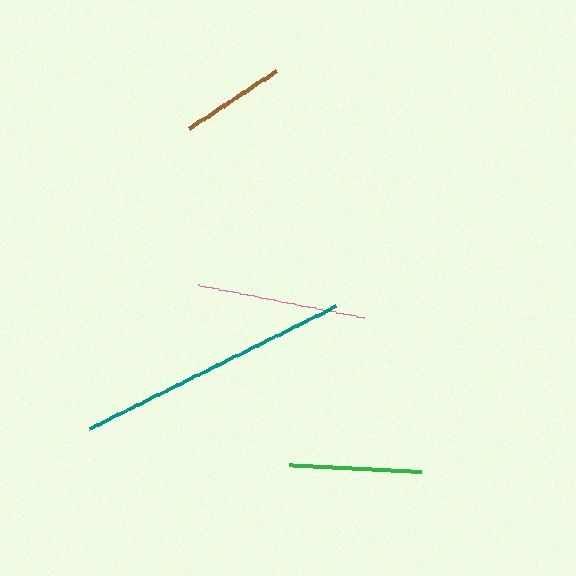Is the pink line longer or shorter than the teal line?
The teal line is longer than the pink line.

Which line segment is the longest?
The teal line is the longest at approximately 275 pixels.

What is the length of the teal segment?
The teal segment is approximately 275 pixels long.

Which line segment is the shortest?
The brown line is the shortest at approximately 105 pixels.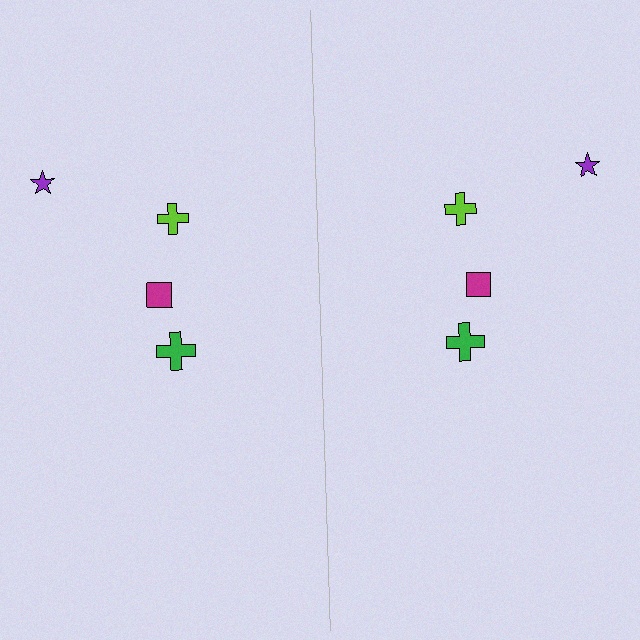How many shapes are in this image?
There are 8 shapes in this image.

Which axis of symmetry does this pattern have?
The pattern has a vertical axis of symmetry running through the center of the image.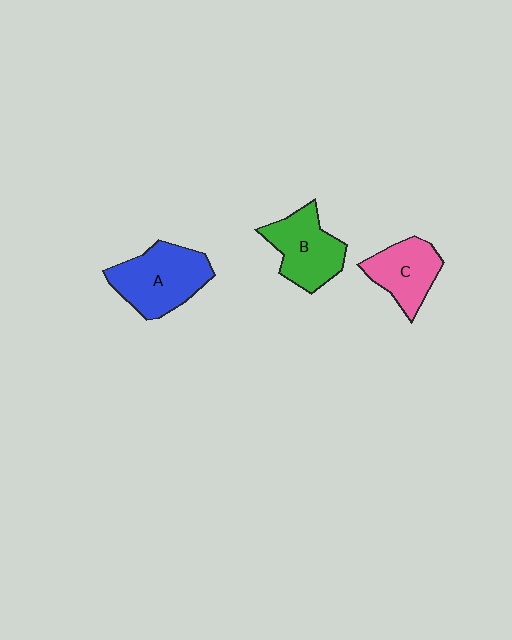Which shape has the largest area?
Shape A (blue).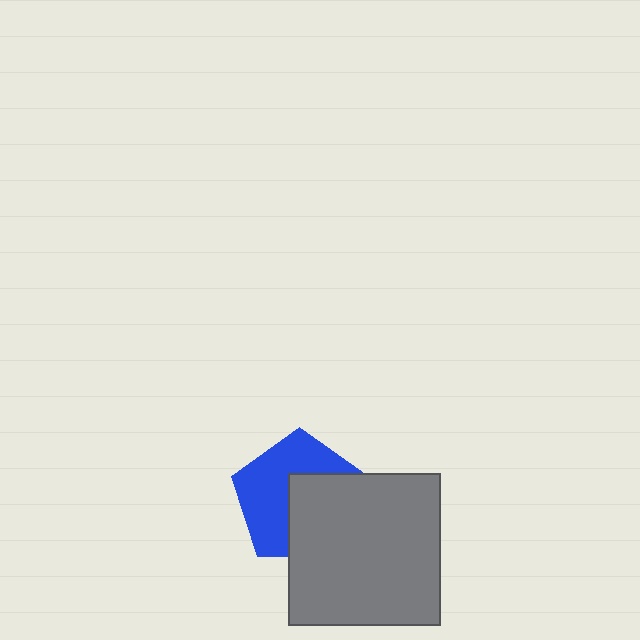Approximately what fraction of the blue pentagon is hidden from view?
Roughly 46% of the blue pentagon is hidden behind the gray square.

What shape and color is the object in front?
The object in front is a gray square.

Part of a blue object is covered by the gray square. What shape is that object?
It is a pentagon.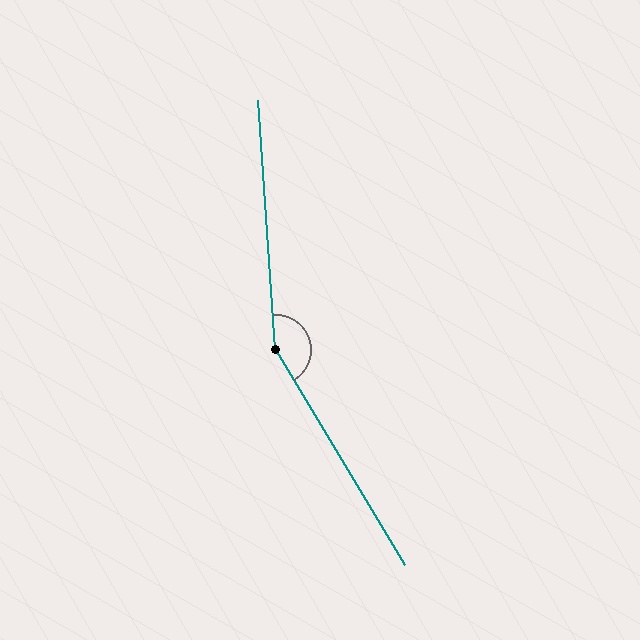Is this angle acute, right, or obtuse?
It is obtuse.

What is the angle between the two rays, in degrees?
Approximately 153 degrees.